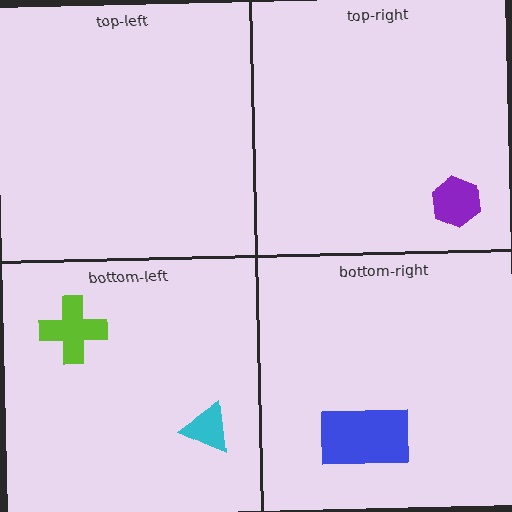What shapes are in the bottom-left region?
The cyan triangle, the lime cross.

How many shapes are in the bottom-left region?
2.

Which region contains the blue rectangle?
The bottom-right region.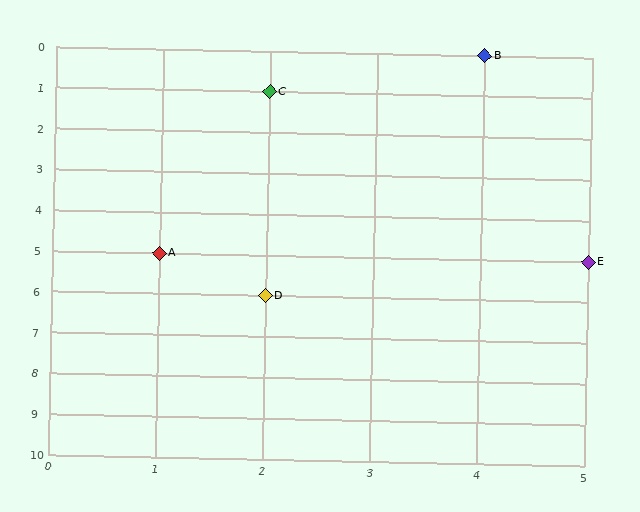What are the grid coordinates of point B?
Point B is at grid coordinates (4, 0).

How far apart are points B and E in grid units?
Points B and E are 1 column and 5 rows apart (about 5.1 grid units diagonally).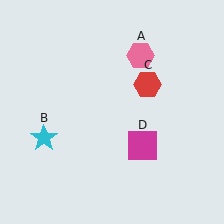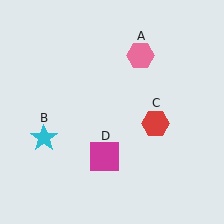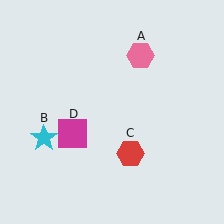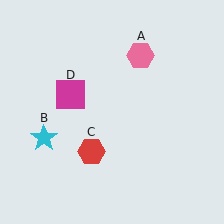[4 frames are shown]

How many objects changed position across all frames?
2 objects changed position: red hexagon (object C), magenta square (object D).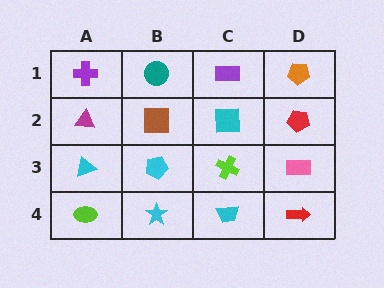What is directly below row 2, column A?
A cyan triangle.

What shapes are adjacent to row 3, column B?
A brown square (row 2, column B), a cyan star (row 4, column B), a cyan triangle (row 3, column A), a lime cross (row 3, column C).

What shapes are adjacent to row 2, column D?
An orange pentagon (row 1, column D), a pink rectangle (row 3, column D), a cyan square (row 2, column C).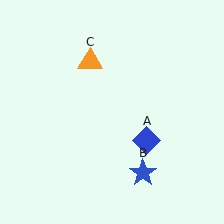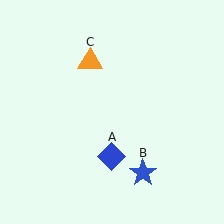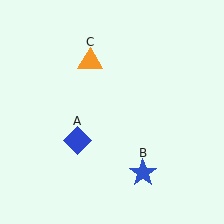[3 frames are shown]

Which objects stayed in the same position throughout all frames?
Blue star (object B) and orange triangle (object C) remained stationary.